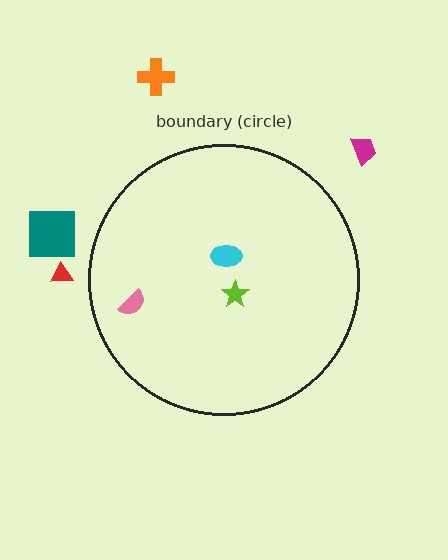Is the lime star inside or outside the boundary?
Inside.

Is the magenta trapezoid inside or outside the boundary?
Outside.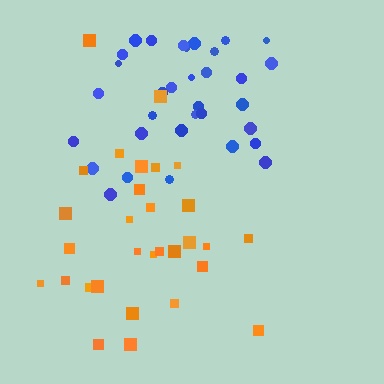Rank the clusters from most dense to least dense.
blue, orange.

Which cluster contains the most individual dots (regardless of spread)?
Blue (33).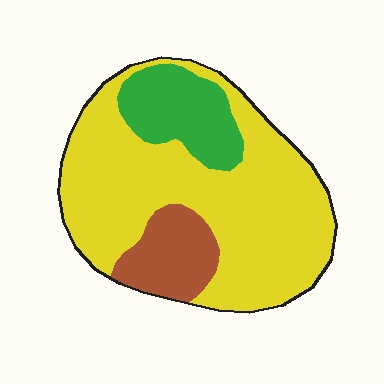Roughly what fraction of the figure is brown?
Brown covers 14% of the figure.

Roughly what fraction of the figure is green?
Green covers roughly 15% of the figure.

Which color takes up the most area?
Yellow, at roughly 70%.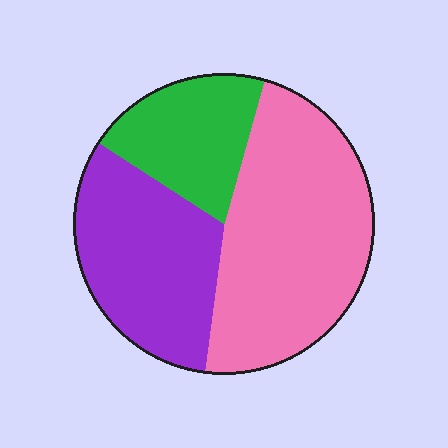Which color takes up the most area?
Pink, at roughly 45%.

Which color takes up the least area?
Green, at roughly 20%.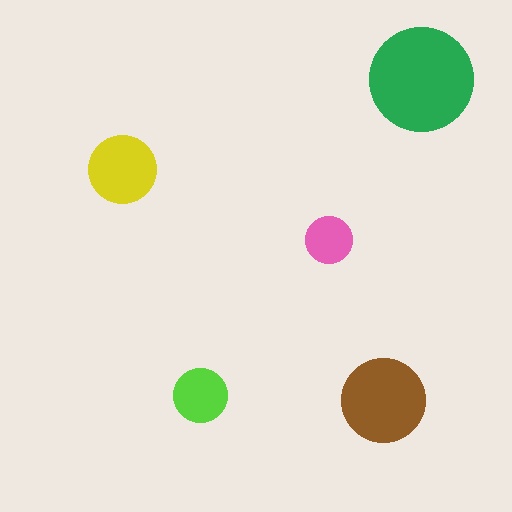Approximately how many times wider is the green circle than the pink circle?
About 2 times wider.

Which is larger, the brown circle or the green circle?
The green one.